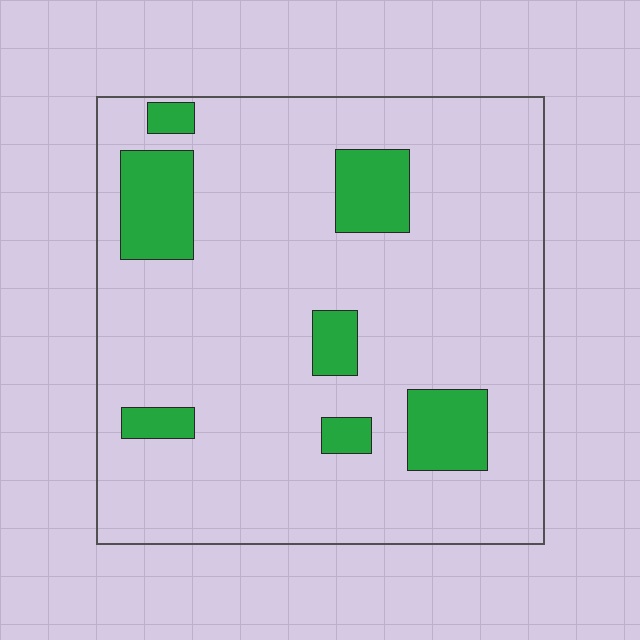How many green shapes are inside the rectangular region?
7.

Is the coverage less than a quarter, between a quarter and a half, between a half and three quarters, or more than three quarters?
Less than a quarter.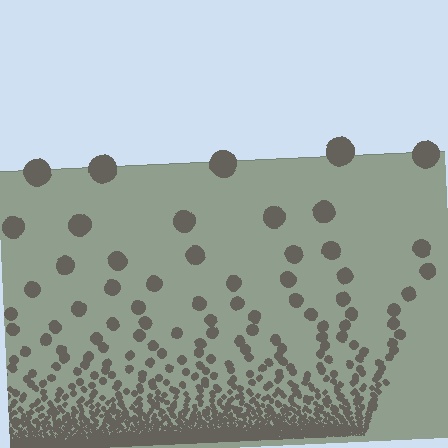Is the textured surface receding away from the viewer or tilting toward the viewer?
The surface appears to tilt toward the viewer. Texture elements get larger and sparser toward the top.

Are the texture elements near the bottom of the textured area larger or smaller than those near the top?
Smaller. The gradient is inverted — elements near the bottom are smaller and denser.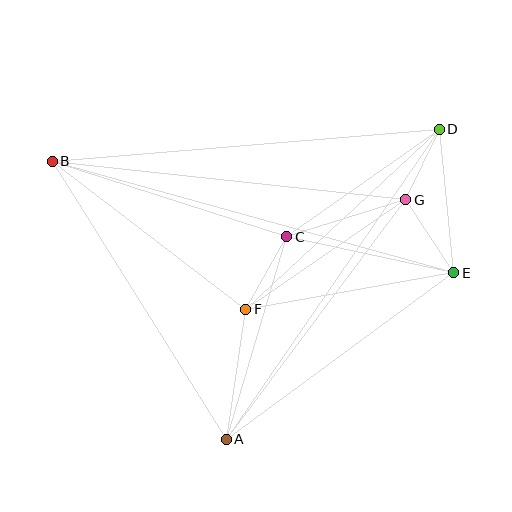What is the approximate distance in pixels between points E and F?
The distance between E and F is approximately 211 pixels.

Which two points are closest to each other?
Points D and G are closest to each other.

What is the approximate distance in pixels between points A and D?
The distance between A and D is approximately 376 pixels.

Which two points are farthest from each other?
Points B and E are farthest from each other.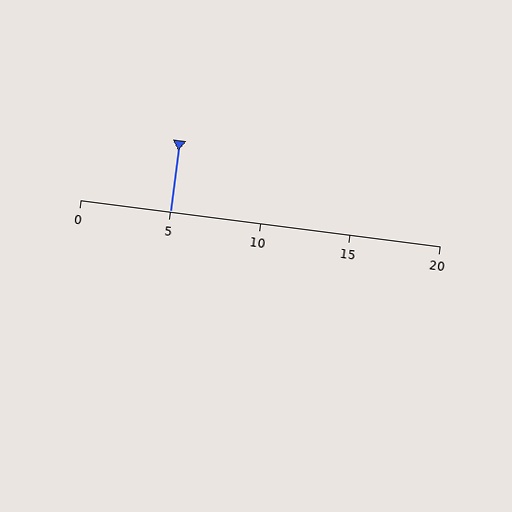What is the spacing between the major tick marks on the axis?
The major ticks are spaced 5 apart.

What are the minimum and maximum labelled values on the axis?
The axis runs from 0 to 20.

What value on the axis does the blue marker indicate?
The marker indicates approximately 5.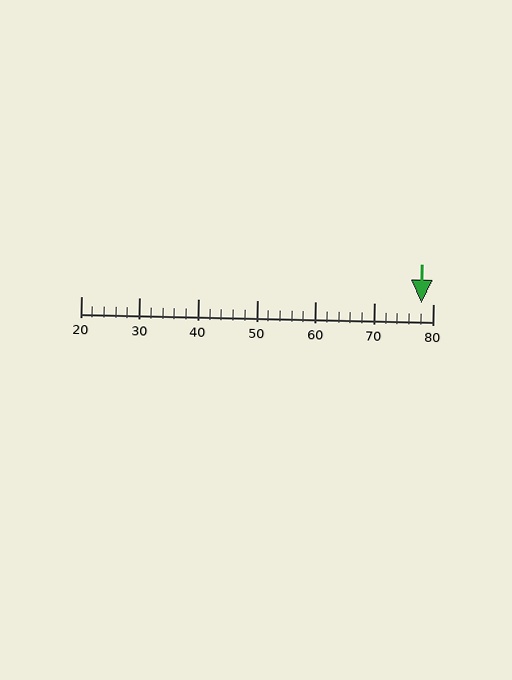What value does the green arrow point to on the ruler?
The green arrow points to approximately 78.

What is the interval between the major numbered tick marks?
The major tick marks are spaced 10 units apart.